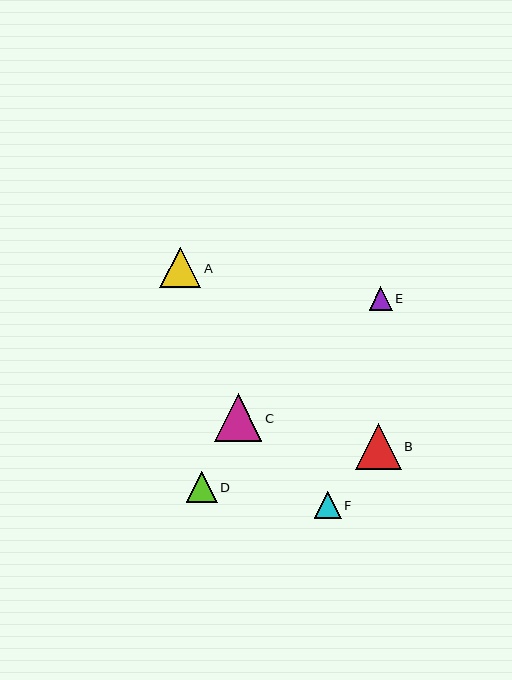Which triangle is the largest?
Triangle C is the largest with a size of approximately 47 pixels.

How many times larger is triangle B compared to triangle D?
Triangle B is approximately 1.5 times the size of triangle D.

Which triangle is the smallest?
Triangle E is the smallest with a size of approximately 23 pixels.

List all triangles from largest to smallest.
From largest to smallest: C, B, A, D, F, E.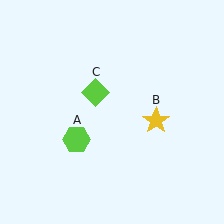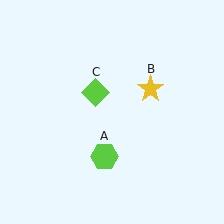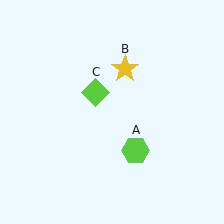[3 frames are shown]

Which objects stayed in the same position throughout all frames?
Lime diamond (object C) remained stationary.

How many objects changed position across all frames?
2 objects changed position: lime hexagon (object A), yellow star (object B).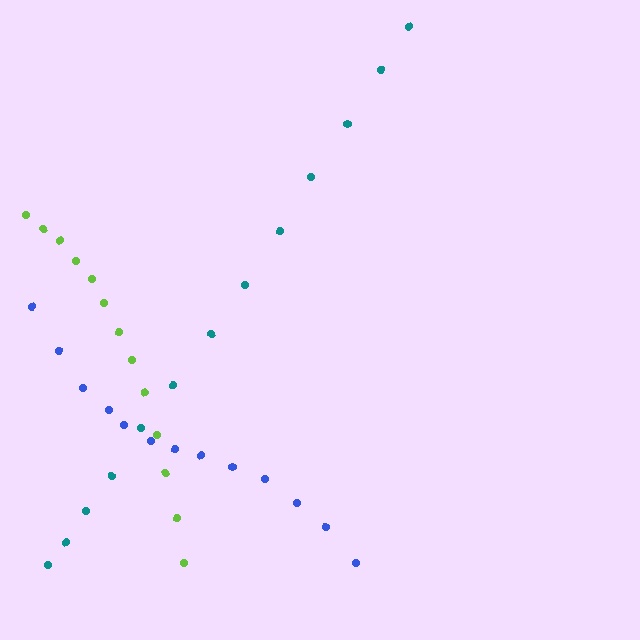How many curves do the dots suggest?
There are 3 distinct paths.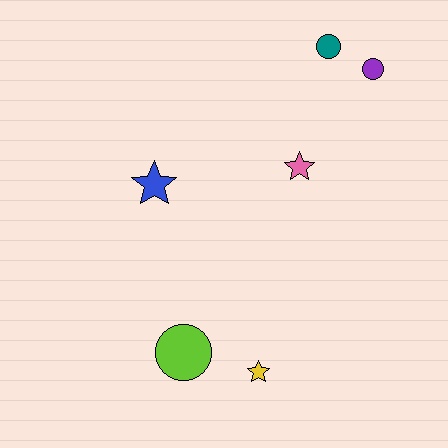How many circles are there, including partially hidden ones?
There are 3 circles.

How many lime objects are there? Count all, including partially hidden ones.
There is 1 lime object.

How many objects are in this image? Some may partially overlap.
There are 6 objects.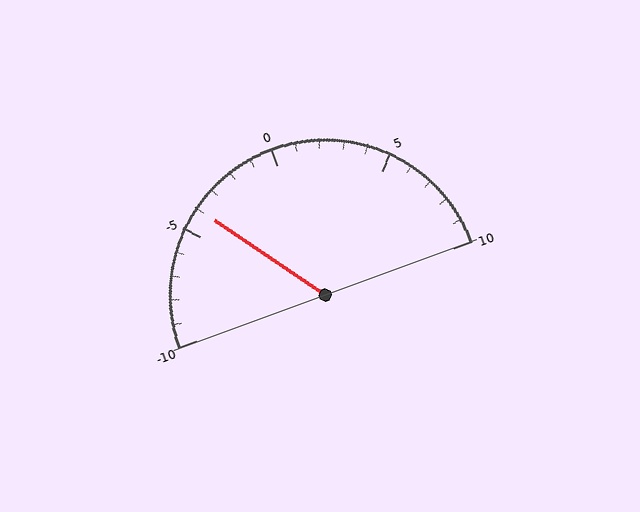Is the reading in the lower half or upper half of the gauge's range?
The reading is in the lower half of the range (-10 to 10).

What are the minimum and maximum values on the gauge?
The gauge ranges from -10 to 10.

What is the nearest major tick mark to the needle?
The nearest major tick mark is -5.